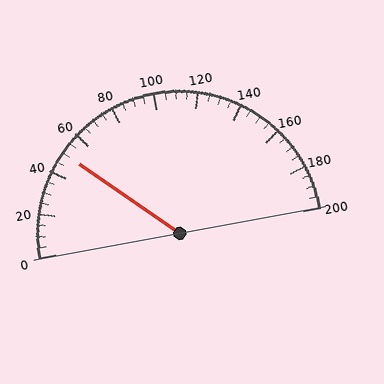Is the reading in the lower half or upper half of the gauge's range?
The reading is in the lower half of the range (0 to 200).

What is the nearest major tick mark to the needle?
The nearest major tick mark is 40.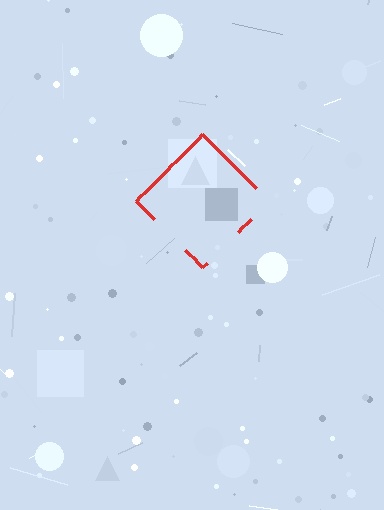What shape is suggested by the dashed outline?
The dashed outline suggests a diamond.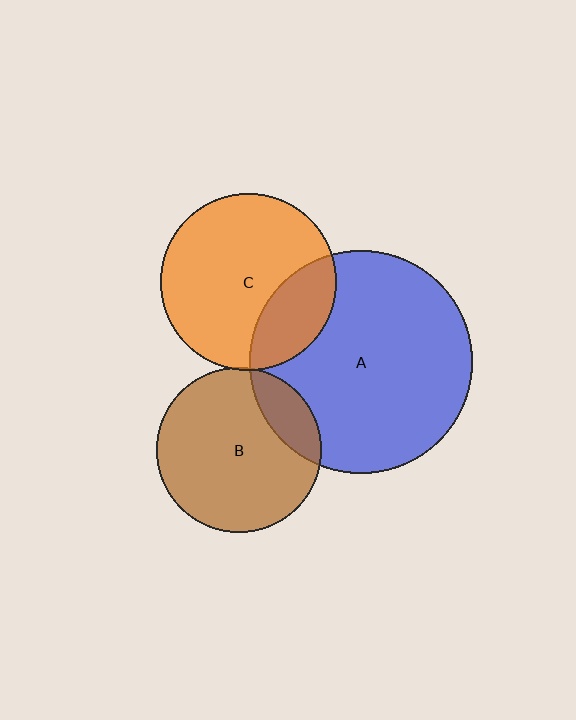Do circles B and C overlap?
Yes.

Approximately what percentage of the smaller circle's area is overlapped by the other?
Approximately 5%.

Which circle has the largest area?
Circle A (blue).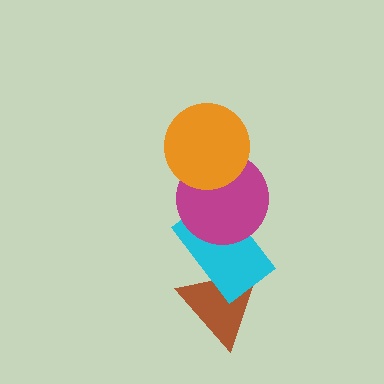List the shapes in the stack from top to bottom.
From top to bottom: the orange circle, the magenta circle, the cyan rectangle, the brown triangle.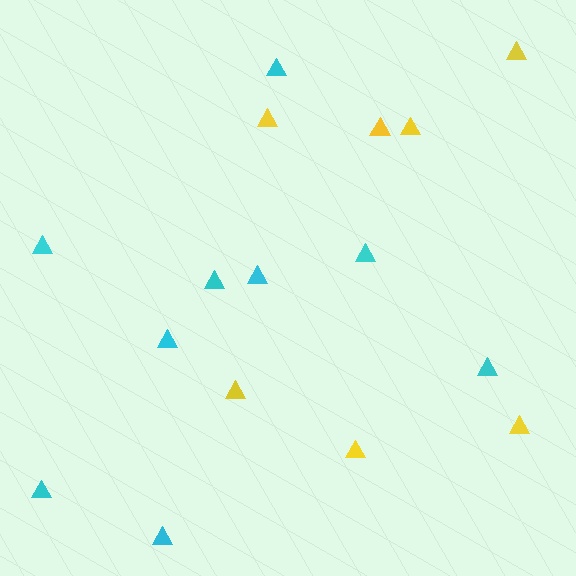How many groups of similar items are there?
There are 2 groups: one group of yellow triangles (7) and one group of cyan triangles (9).